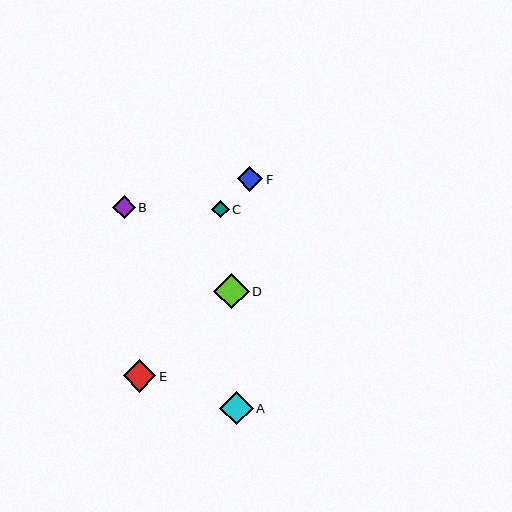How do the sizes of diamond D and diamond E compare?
Diamond D and diamond E are approximately the same size.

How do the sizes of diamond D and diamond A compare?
Diamond D and diamond A are approximately the same size.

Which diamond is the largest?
Diamond D is the largest with a size of approximately 35 pixels.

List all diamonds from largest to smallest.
From largest to smallest: D, A, E, F, B, C.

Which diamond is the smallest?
Diamond C is the smallest with a size of approximately 17 pixels.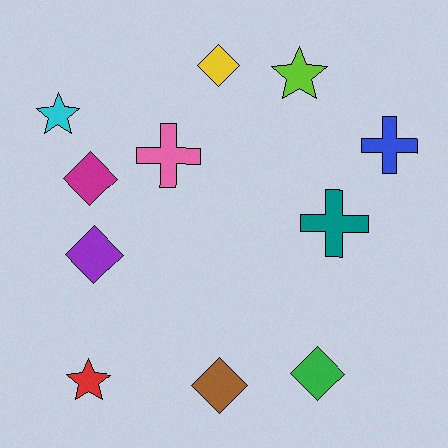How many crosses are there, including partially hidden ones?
There are 3 crosses.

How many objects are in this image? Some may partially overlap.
There are 11 objects.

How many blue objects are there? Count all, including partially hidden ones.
There is 1 blue object.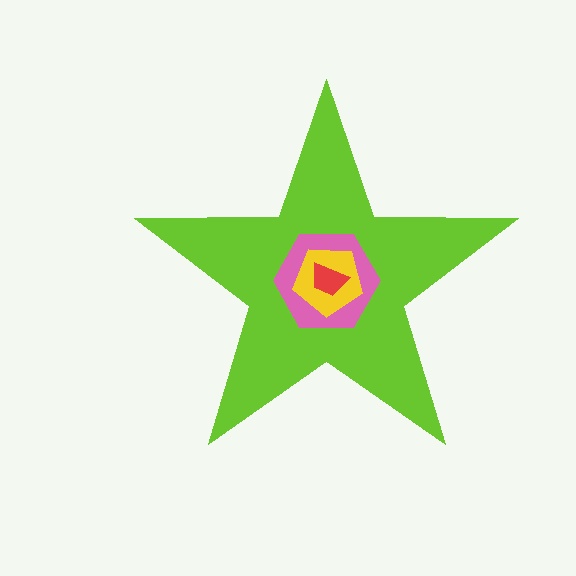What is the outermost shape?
The lime star.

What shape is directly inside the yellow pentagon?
The red trapezoid.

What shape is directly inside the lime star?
The pink hexagon.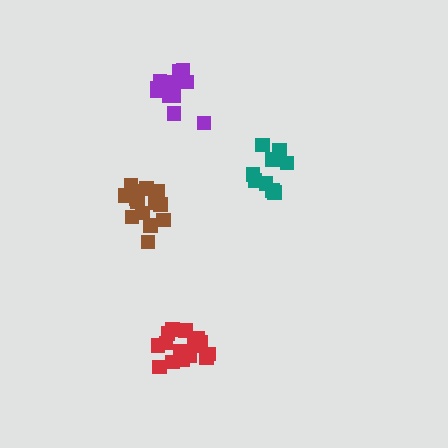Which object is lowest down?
The red cluster is bottommost.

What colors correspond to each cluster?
The clusters are colored: red, brown, purple, teal.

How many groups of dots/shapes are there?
There are 4 groups.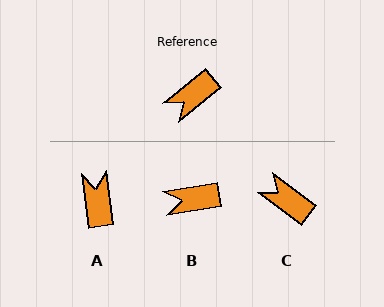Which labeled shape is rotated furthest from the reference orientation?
A, about 123 degrees away.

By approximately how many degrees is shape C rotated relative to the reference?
Approximately 78 degrees clockwise.